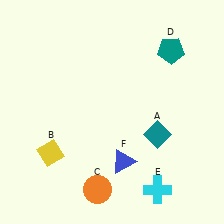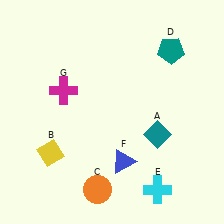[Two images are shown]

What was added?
A magenta cross (G) was added in Image 2.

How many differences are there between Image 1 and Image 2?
There is 1 difference between the two images.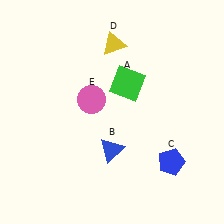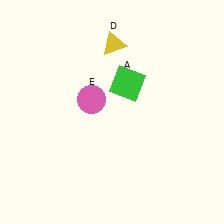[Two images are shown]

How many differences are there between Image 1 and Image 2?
There are 2 differences between the two images.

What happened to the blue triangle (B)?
The blue triangle (B) was removed in Image 2. It was in the bottom-left area of Image 1.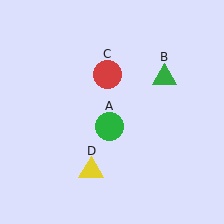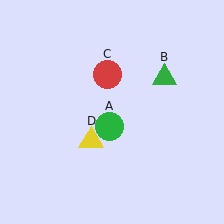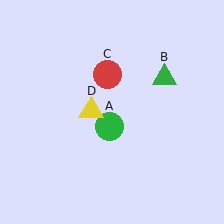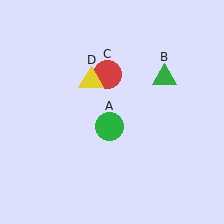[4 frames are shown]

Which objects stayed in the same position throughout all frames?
Green circle (object A) and green triangle (object B) and red circle (object C) remained stationary.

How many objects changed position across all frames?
1 object changed position: yellow triangle (object D).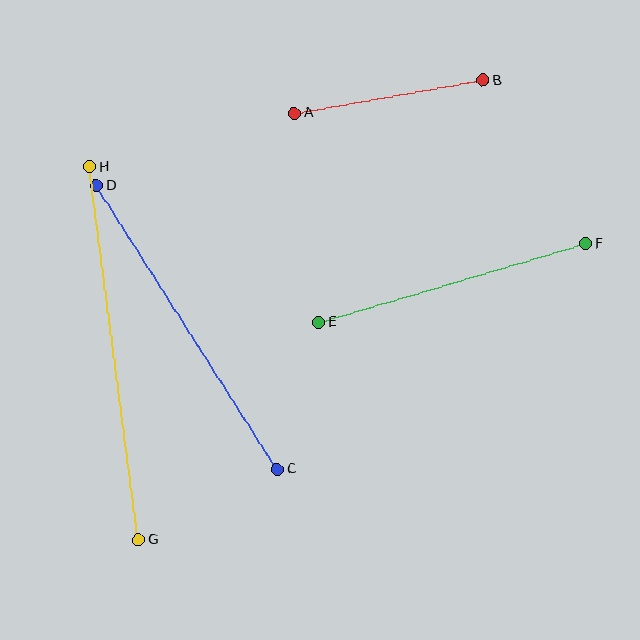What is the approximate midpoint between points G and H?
The midpoint is at approximately (114, 353) pixels.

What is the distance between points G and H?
The distance is approximately 376 pixels.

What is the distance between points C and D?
The distance is approximately 337 pixels.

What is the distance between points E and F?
The distance is approximately 278 pixels.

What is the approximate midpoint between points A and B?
The midpoint is at approximately (389, 97) pixels.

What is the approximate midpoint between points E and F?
The midpoint is at approximately (452, 283) pixels.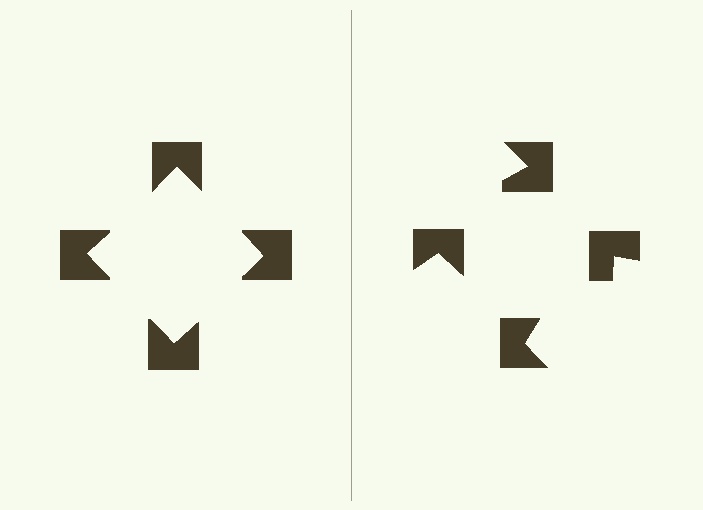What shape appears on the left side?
An illusory square.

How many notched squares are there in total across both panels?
8 — 4 on each side.